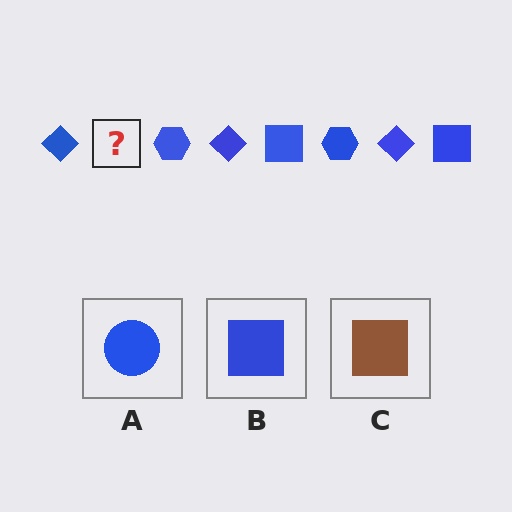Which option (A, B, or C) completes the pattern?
B.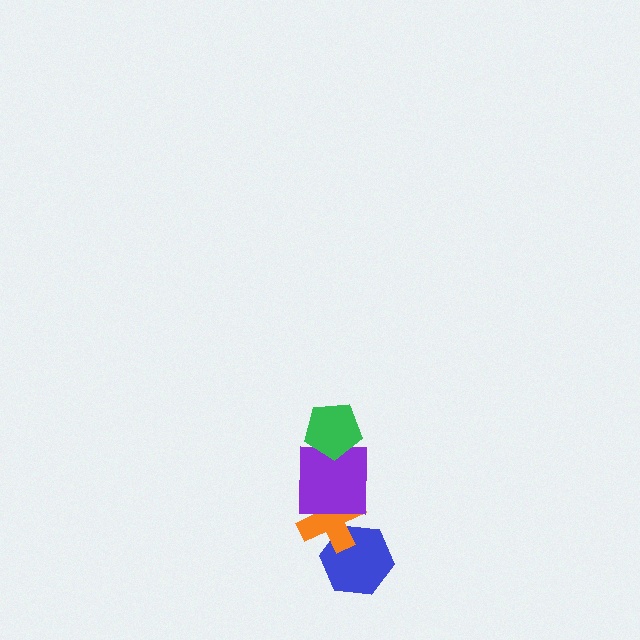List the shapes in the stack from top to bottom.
From top to bottom: the green pentagon, the purple square, the orange cross, the blue hexagon.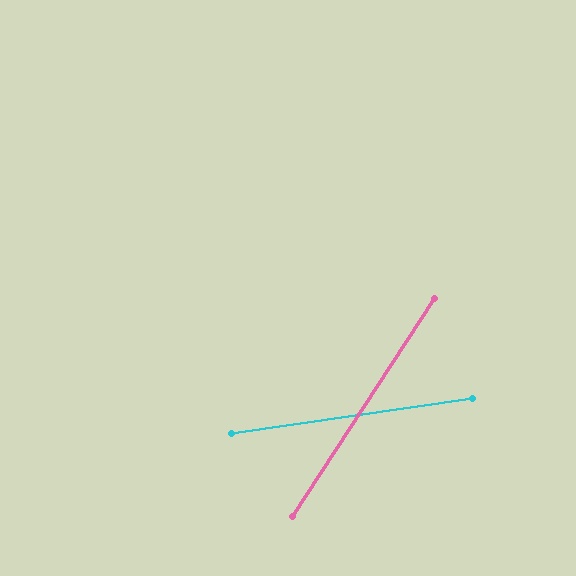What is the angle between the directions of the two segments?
Approximately 49 degrees.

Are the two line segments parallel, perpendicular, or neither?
Neither parallel nor perpendicular — they differ by about 49°.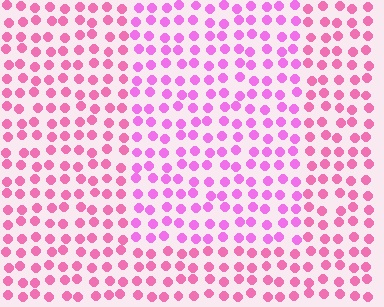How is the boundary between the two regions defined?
The boundary is defined purely by a slight shift in hue (about 26 degrees). Spacing, size, and orientation are identical on both sides.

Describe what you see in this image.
The image is filled with small pink elements in a uniform arrangement. A rectangle-shaped region is visible where the elements are tinted to a slightly different hue, forming a subtle color boundary.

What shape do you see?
I see a rectangle.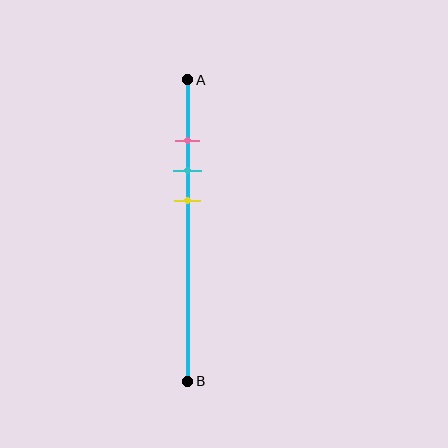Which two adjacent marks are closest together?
The pink and cyan marks are the closest adjacent pair.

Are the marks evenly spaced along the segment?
Yes, the marks are approximately evenly spaced.